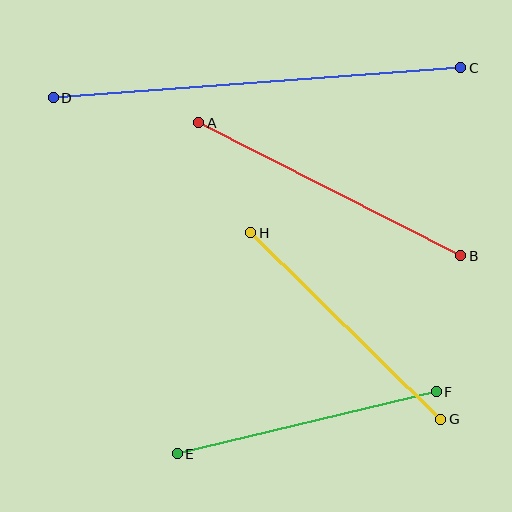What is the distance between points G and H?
The distance is approximately 266 pixels.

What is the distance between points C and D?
The distance is approximately 408 pixels.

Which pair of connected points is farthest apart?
Points C and D are farthest apart.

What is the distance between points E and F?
The distance is approximately 266 pixels.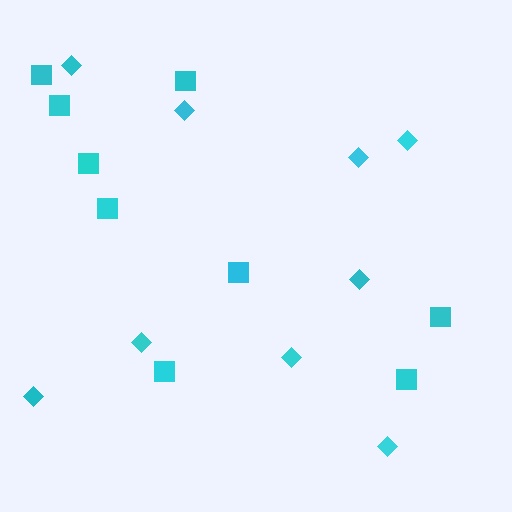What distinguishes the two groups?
There are 2 groups: one group of squares (9) and one group of diamonds (9).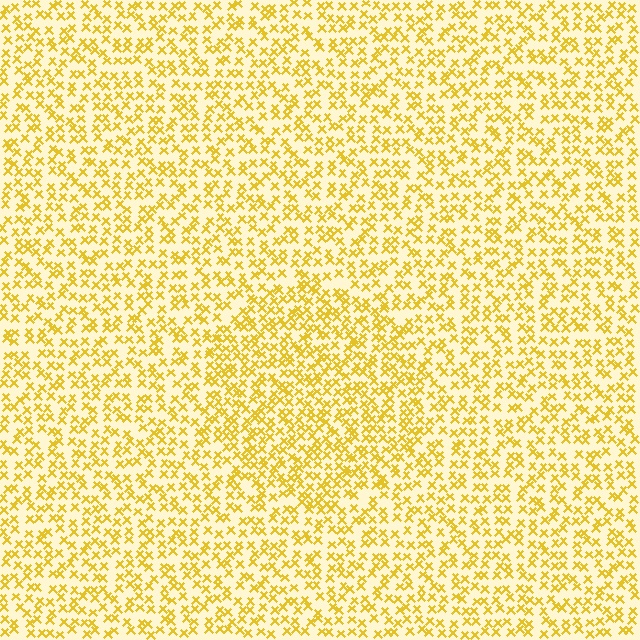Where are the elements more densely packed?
The elements are more densely packed inside the circle boundary.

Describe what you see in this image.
The image contains small yellow elements arranged at two different densities. A circle-shaped region is visible where the elements are more densely packed than the surrounding area.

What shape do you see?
I see a circle.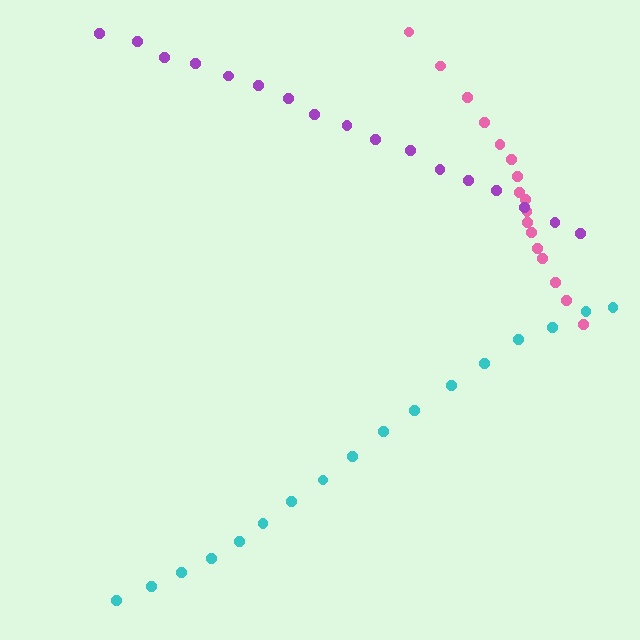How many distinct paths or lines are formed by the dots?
There are 3 distinct paths.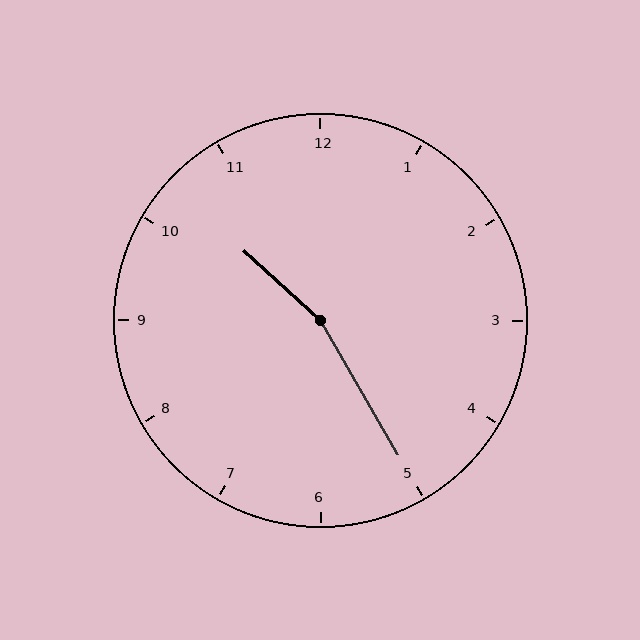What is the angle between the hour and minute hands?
Approximately 162 degrees.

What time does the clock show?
10:25.